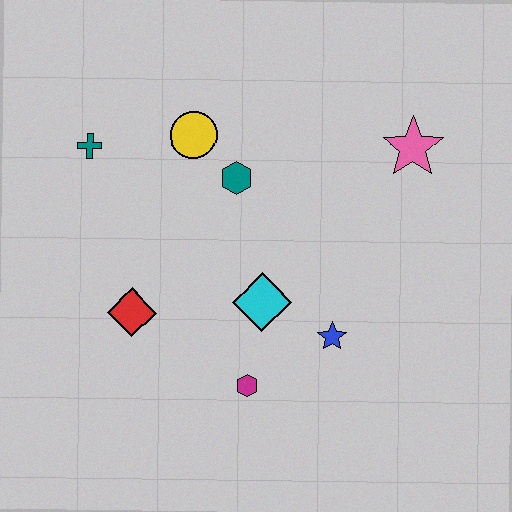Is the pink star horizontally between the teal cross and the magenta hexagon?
No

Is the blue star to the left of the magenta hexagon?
No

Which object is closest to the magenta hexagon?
The cyan diamond is closest to the magenta hexagon.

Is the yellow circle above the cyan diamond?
Yes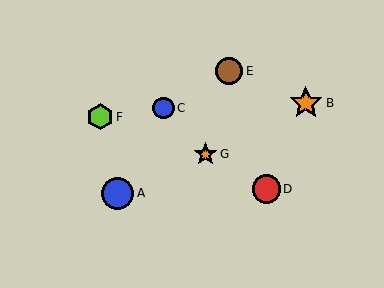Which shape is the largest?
The orange star (labeled B) is the largest.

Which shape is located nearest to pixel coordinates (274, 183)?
The red circle (labeled D) at (266, 189) is nearest to that location.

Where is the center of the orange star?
The center of the orange star is at (205, 154).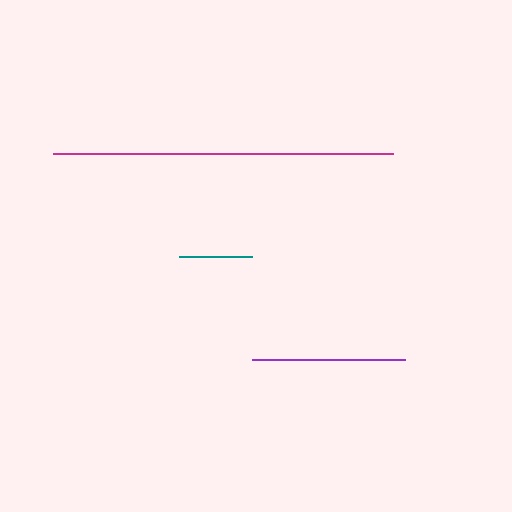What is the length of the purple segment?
The purple segment is approximately 153 pixels long.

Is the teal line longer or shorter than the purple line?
The purple line is longer than the teal line.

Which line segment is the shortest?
The teal line is the shortest at approximately 73 pixels.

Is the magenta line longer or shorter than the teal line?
The magenta line is longer than the teal line.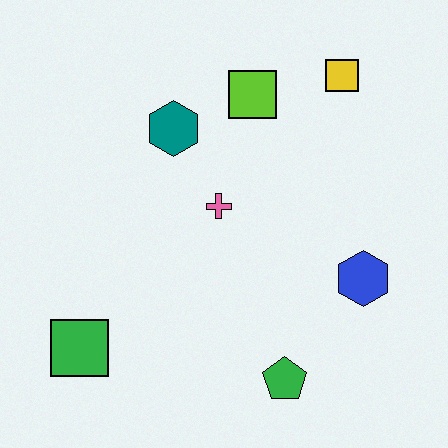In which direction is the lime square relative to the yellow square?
The lime square is to the left of the yellow square.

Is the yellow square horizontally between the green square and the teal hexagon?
No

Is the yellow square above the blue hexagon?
Yes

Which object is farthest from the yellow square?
The green square is farthest from the yellow square.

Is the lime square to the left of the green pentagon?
Yes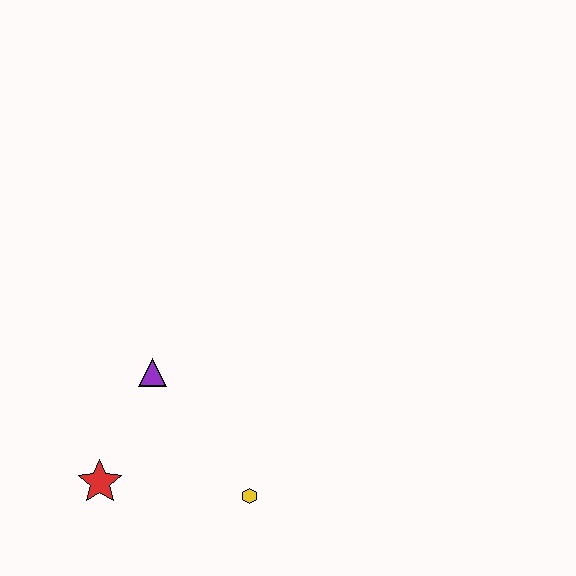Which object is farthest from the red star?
The yellow hexagon is farthest from the red star.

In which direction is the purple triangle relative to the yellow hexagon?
The purple triangle is above the yellow hexagon.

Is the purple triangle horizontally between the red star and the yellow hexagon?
Yes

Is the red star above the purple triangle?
No